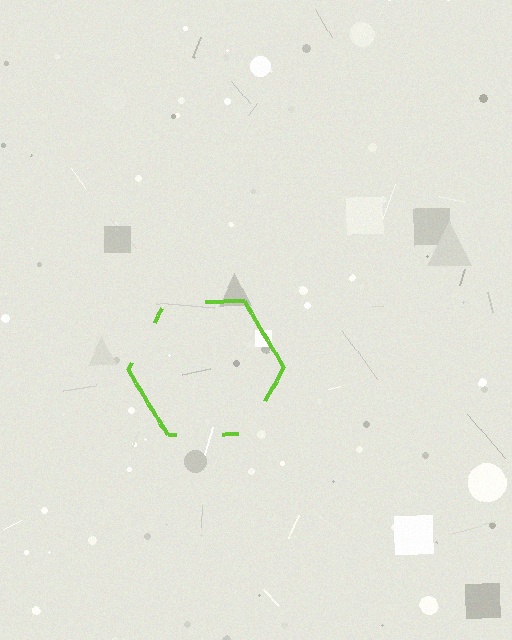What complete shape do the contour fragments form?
The contour fragments form a hexagon.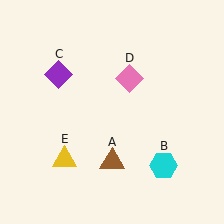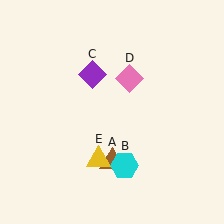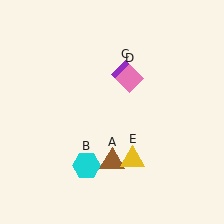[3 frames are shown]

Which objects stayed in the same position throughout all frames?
Brown triangle (object A) and pink diamond (object D) remained stationary.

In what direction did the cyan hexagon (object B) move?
The cyan hexagon (object B) moved left.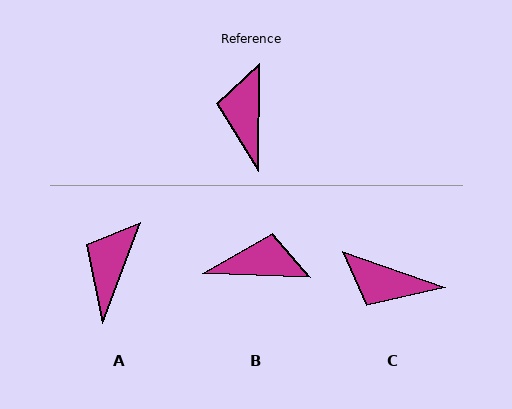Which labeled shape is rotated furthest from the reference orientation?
B, about 92 degrees away.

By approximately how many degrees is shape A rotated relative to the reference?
Approximately 20 degrees clockwise.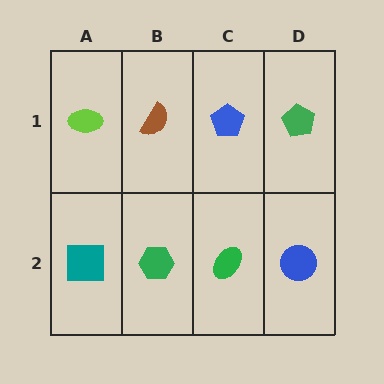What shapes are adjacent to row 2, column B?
A brown semicircle (row 1, column B), a teal square (row 2, column A), a green ellipse (row 2, column C).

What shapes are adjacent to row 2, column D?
A green pentagon (row 1, column D), a green ellipse (row 2, column C).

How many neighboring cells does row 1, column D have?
2.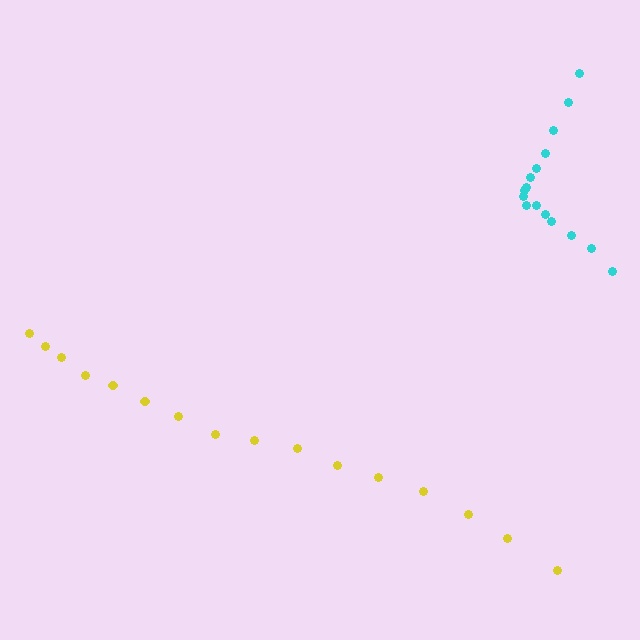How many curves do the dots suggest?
There are 2 distinct paths.